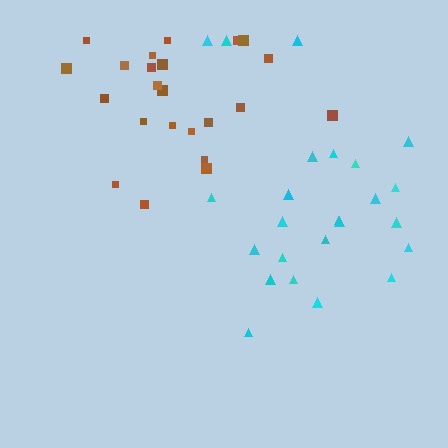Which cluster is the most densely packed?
Brown.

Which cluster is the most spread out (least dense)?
Cyan.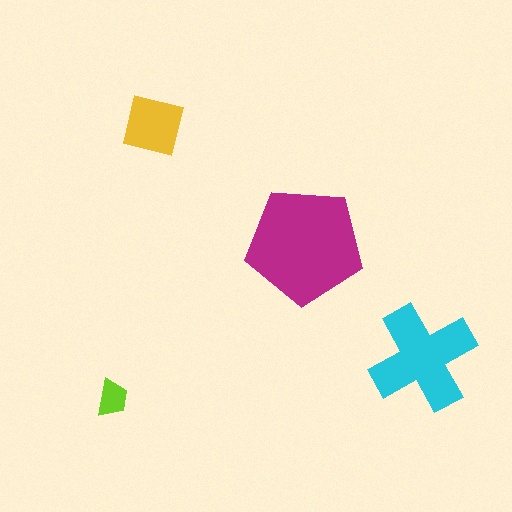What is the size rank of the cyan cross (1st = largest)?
2nd.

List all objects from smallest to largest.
The lime trapezoid, the yellow square, the cyan cross, the magenta pentagon.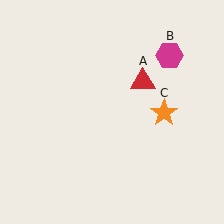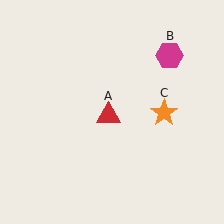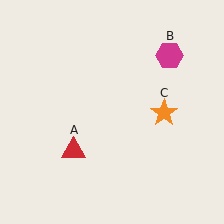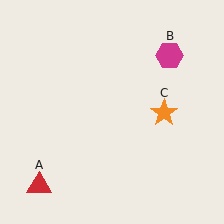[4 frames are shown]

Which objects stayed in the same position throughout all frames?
Magenta hexagon (object B) and orange star (object C) remained stationary.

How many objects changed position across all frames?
1 object changed position: red triangle (object A).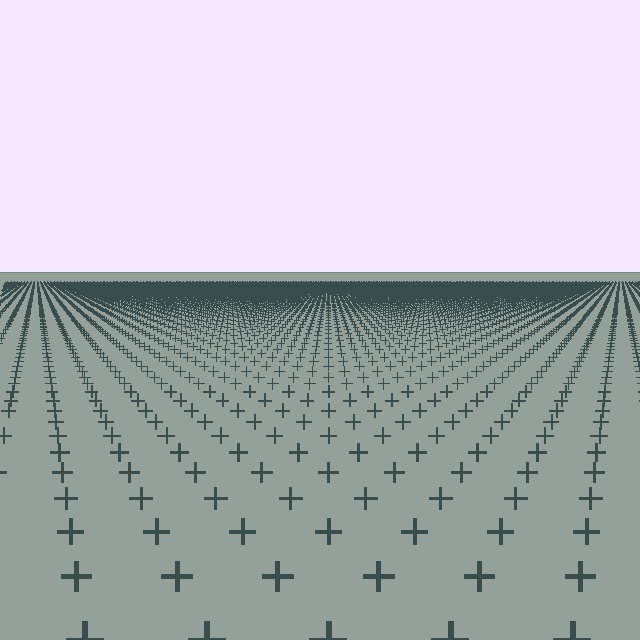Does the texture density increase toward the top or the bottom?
Density increases toward the top.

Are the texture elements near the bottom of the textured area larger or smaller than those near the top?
Larger. Near the bottom, elements are closer to the viewer and appear at a bigger on-screen size.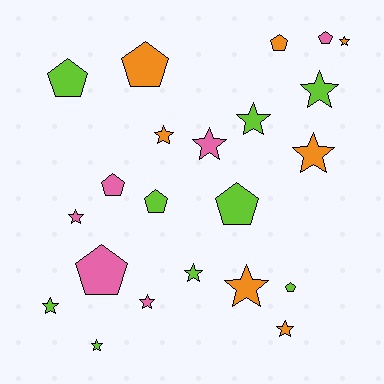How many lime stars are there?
There are 5 lime stars.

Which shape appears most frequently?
Star, with 13 objects.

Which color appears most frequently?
Lime, with 9 objects.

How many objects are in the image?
There are 22 objects.